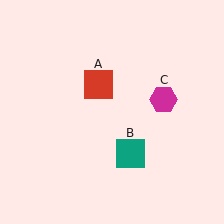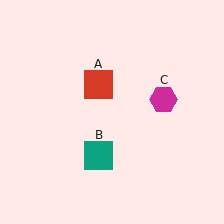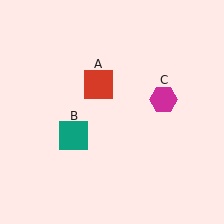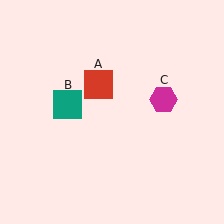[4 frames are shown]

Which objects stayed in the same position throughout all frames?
Red square (object A) and magenta hexagon (object C) remained stationary.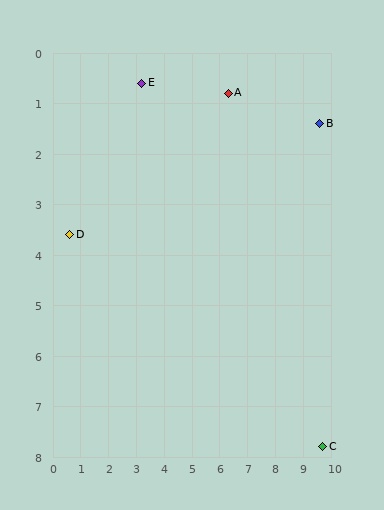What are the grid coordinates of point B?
Point B is at approximately (9.6, 1.4).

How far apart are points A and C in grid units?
Points A and C are about 7.8 grid units apart.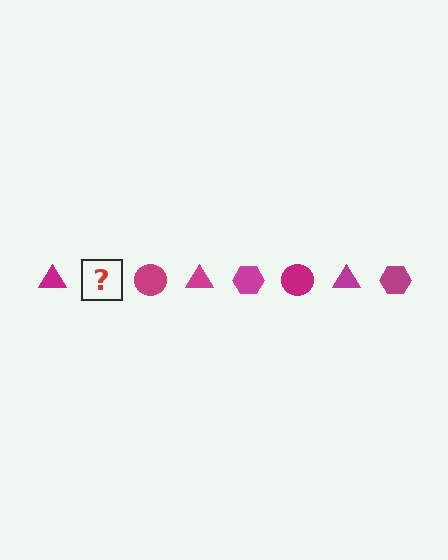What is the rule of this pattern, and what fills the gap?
The rule is that the pattern cycles through triangle, hexagon, circle shapes in magenta. The gap should be filled with a magenta hexagon.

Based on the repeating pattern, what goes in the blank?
The blank should be a magenta hexagon.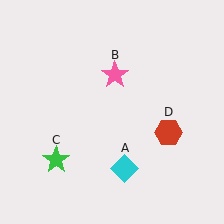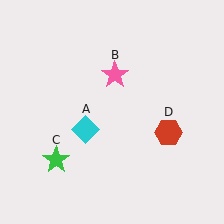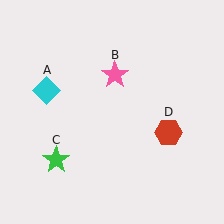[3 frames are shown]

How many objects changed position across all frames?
1 object changed position: cyan diamond (object A).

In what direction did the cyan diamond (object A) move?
The cyan diamond (object A) moved up and to the left.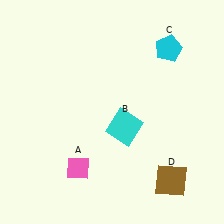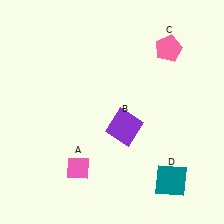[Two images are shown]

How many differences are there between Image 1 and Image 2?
There are 3 differences between the two images.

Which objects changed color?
B changed from cyan to purple. C changed from cyan to pink. D changed from brown to teal.